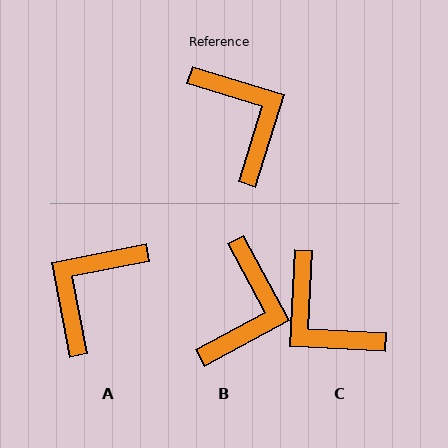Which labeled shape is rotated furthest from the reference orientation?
C, about 166 degrees away.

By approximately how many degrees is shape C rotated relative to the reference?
Approximately 166 degrees clockwise.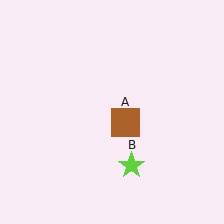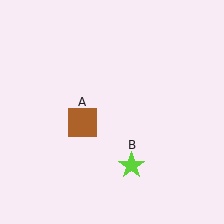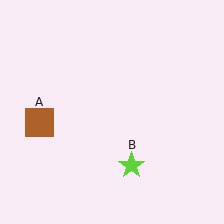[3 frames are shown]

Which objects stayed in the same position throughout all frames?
Lime star (object B) remained stationary.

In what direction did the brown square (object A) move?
The brown square (object A) moved left.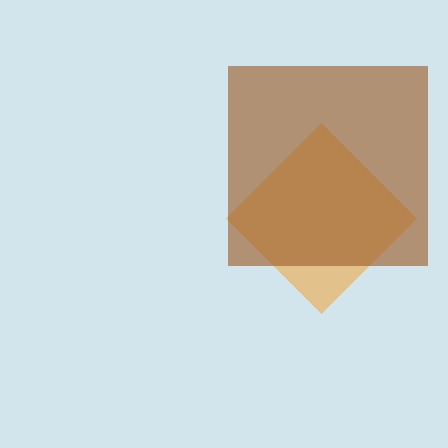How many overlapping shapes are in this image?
There are 2 overlapping shapes in the image.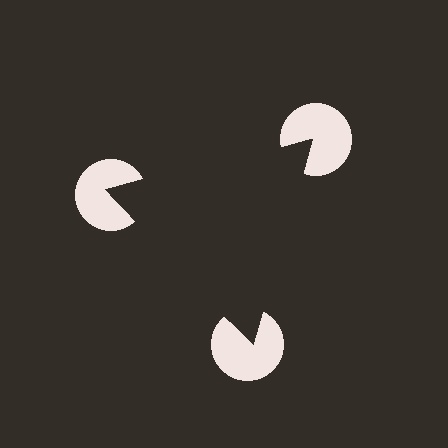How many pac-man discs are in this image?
There are 3 — one at each vertex of the illusory triangle.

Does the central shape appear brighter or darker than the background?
It typically appears slightly darker than the background, even though no actual brightness change is drawn.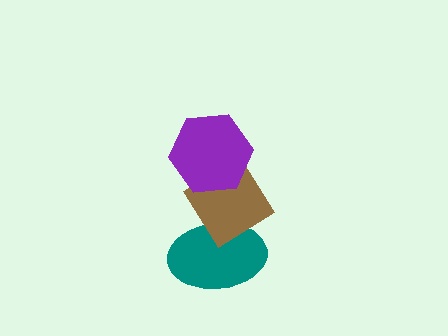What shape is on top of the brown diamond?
The purple hexagon is on top of the brown diamond.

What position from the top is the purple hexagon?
The purple hexagon is 1st from the top.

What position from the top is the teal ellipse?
The teal ellipse is 3rd from the top.